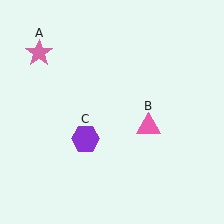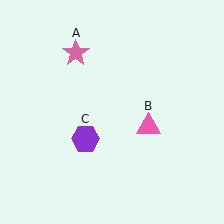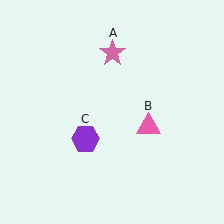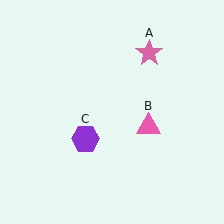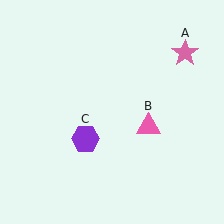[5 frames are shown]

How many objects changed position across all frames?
1 object changed position: pink star (object A).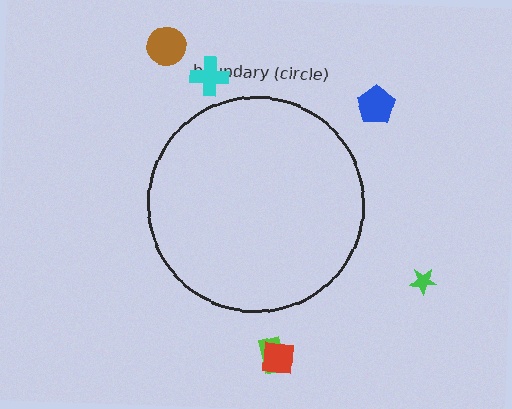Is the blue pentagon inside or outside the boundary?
Outside.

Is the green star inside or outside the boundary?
Outside.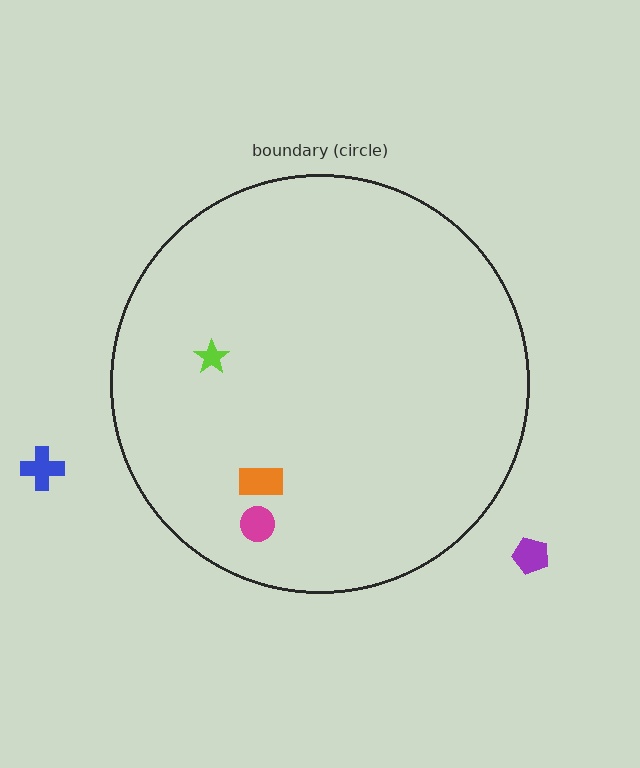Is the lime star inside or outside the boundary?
Inside.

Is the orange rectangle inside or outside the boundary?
Inside.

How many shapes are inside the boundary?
3 inside, 2 outside.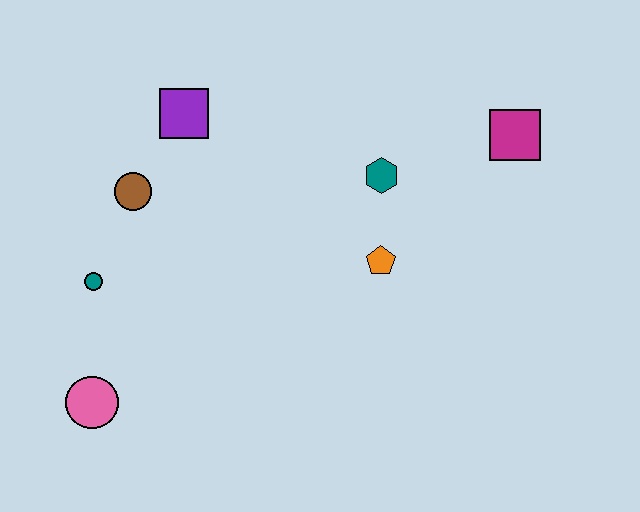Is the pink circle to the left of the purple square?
Yes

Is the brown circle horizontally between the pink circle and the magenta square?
Yes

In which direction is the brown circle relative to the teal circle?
The brown circle is above the teal circle.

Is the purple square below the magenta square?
No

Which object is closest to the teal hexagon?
The orange pentagon is closest to the teal hexagon.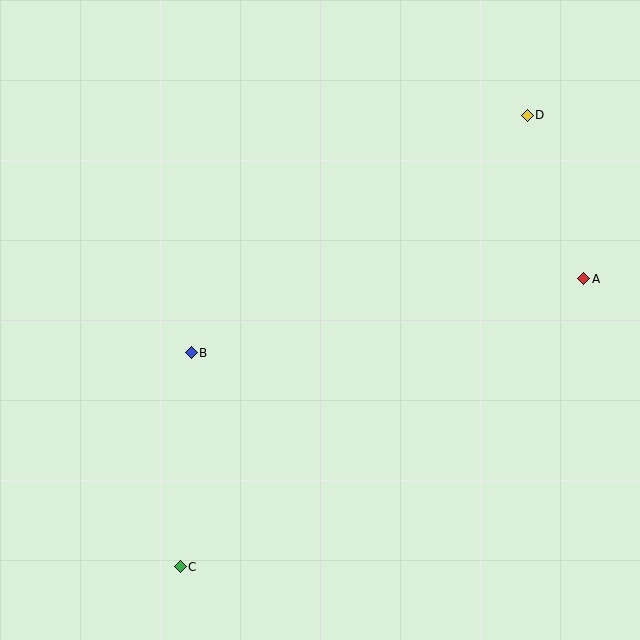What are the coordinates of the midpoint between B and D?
The midpoint between B and D is at (359, 234).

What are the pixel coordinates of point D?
Point D is at (527, 115).